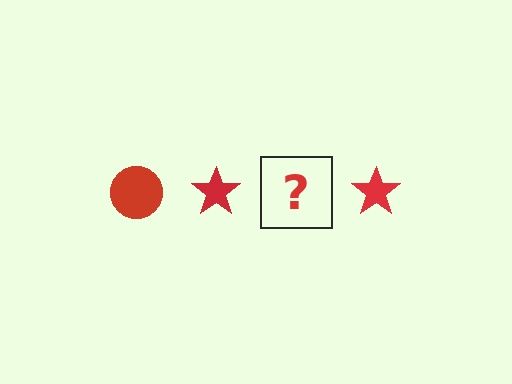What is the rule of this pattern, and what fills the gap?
The rule is that the pattern cycles through circle, star shapes in red. The gap should be filled with a red circle.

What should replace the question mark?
The question mark should be replaced with a red circle.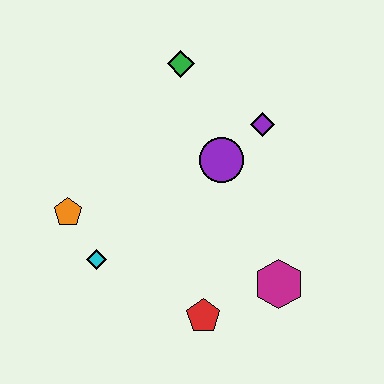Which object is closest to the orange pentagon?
The cyan diamond is closest to the orange pentagon.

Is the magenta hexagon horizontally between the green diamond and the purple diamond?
No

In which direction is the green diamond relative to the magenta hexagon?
The green diamond is above the magenta hexagon.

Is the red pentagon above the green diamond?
No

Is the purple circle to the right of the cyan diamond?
Yes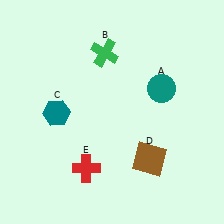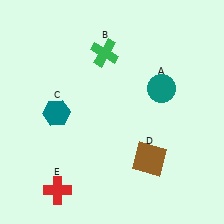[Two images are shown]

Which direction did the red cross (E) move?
The red cross (E) moved left.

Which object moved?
The red cross (E) moved left.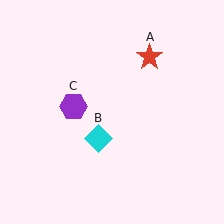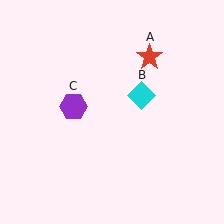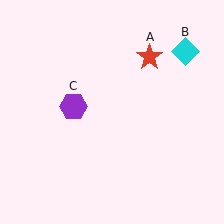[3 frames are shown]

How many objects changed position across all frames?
1 object changed position: cyan diamond (object B).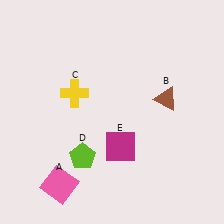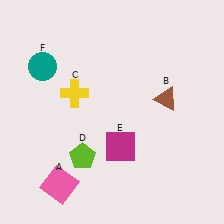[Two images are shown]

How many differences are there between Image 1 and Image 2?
There is 1 difference between the two images.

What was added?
A teal circle (F) was added in Image 2.